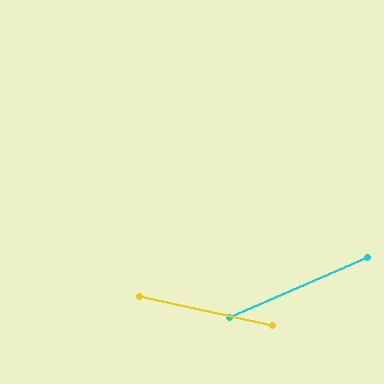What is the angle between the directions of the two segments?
Approximately 36 degrees.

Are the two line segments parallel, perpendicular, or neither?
Neither parallel nor perpendicular — they differ by about 36°.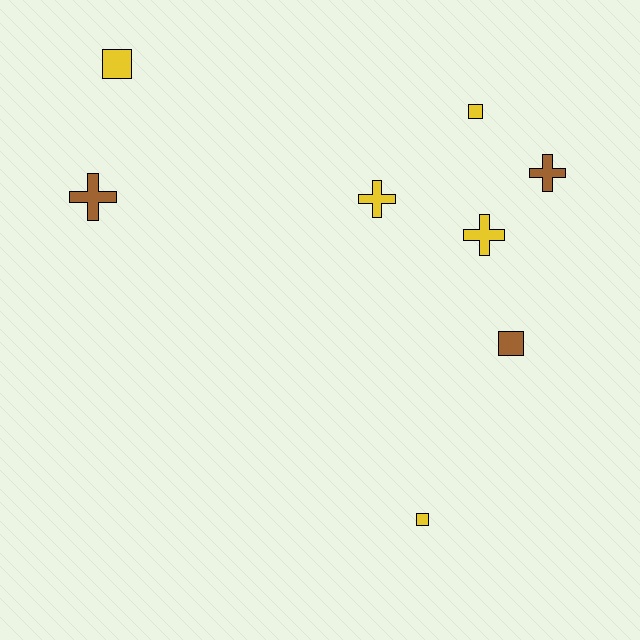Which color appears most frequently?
Yellow, with 5 objects.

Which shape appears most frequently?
Square, with 4 objects.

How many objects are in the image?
There are 8 objects.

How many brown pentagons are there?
There are no brown pentagons.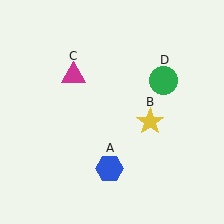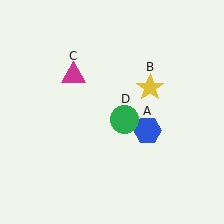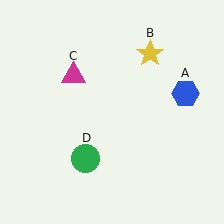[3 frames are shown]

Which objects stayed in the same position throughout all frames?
Magenta triangle (object C) remained stationary.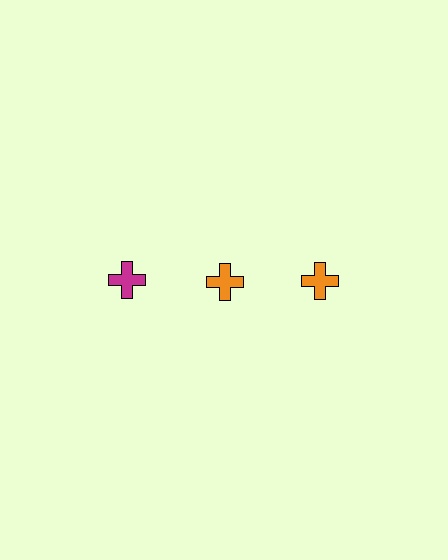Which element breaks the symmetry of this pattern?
The magenta cross in the top row, leftmost column breaks the symmetry. All other shapes are orange crosses.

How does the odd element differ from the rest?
It has a different color: magenta instead of orange.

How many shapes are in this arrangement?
There are 3 shapes arranged in a grid pattern.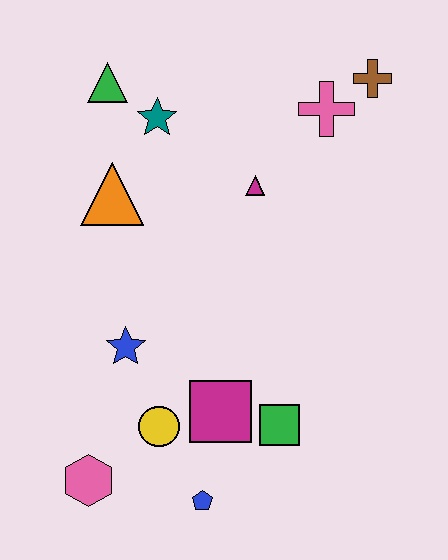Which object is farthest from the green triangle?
The blue pentagon is farthest from the green triangle.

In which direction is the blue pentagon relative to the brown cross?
The blue pentagon is below the brown cross.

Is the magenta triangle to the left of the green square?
Yes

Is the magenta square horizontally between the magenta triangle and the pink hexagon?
Yes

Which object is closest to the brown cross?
The pink cross is closest to the brown cross.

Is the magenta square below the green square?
No